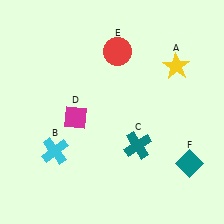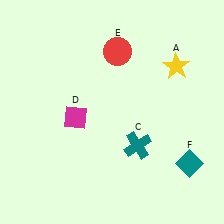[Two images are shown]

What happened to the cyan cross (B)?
The cyan cross (B) was removed in Image 2. It was in the bottom-left area of Image 1.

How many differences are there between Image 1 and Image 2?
There is 1 difference between the two images.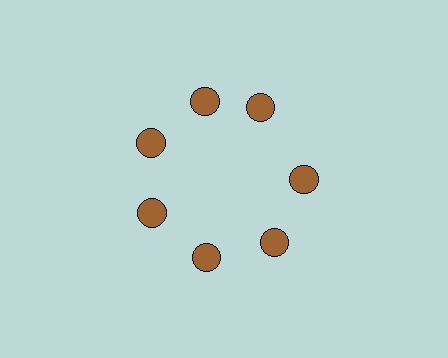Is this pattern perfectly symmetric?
No. The 7 brown circles are arranged in a ring, but one element near the 1 o'clock position is rotated out of alignment along the ring, breaking the 7-fold rotational symmetry.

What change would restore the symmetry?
The symmetry would be restored by rotating it back into even spacing with its neighbors so that all 7 circles sit at equal angles and equal distance from the center.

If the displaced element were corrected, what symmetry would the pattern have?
It would have 7-fold rotational symmetry — the pattern would map onto itself every 51 degrees.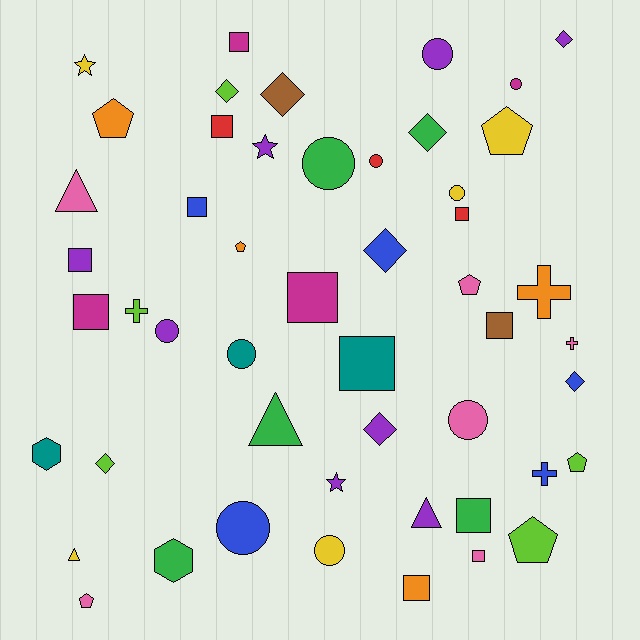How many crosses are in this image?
There are 4 crosses.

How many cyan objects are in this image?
There are no cyan objects.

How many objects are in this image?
There are 50 objects.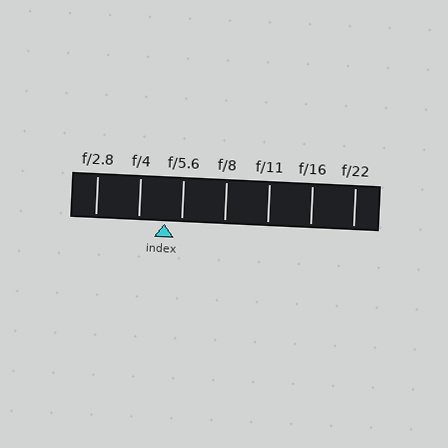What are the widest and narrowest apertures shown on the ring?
The widest aperture shown is f/2.8 and the narrowest is f/22.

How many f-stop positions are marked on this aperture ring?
There are 7 f-stop positions marked.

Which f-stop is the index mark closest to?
The index mark is closest to f/5.6.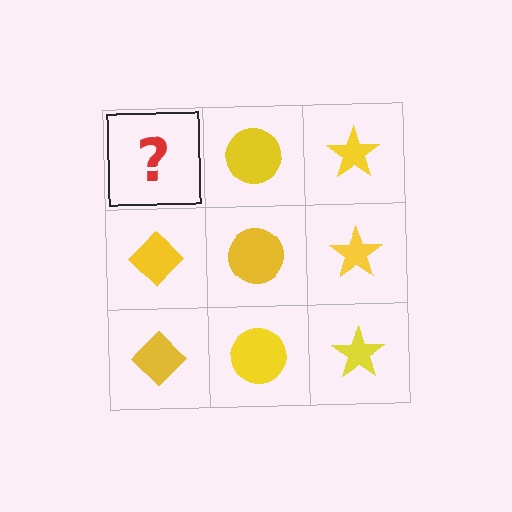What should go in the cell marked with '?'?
The missing cell should contain a yellow diamond.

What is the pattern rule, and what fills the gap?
The rule is that each column has a consistent shape. The gap should be filled with a yellow diamond.